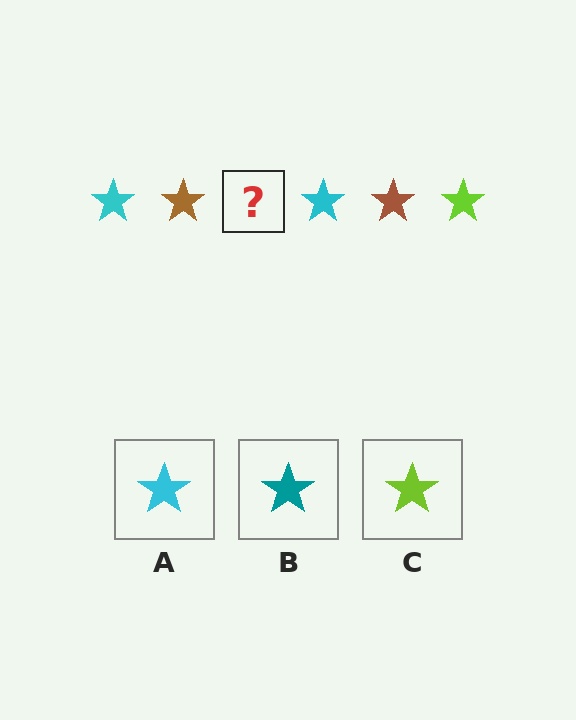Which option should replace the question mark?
Option C.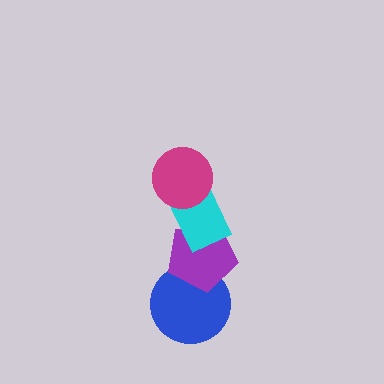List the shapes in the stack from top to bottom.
From top to bottom: the magenta circle, the cyan rectangle, the purple pentagon, the blue circle.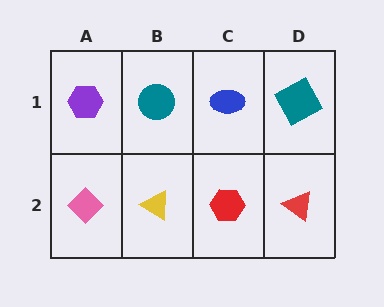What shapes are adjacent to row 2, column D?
A teal square (row 1, column D), a red hexagon (row 2, column C).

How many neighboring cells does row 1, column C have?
3.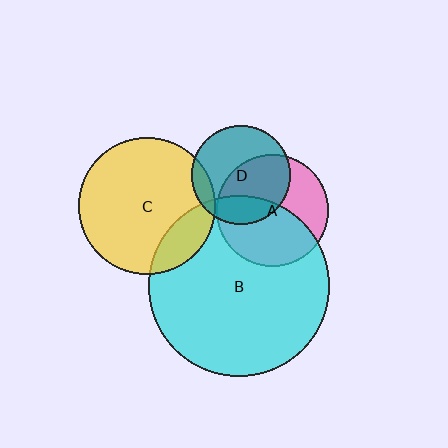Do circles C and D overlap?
Yes.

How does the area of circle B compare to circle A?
Approximately 2.6 times.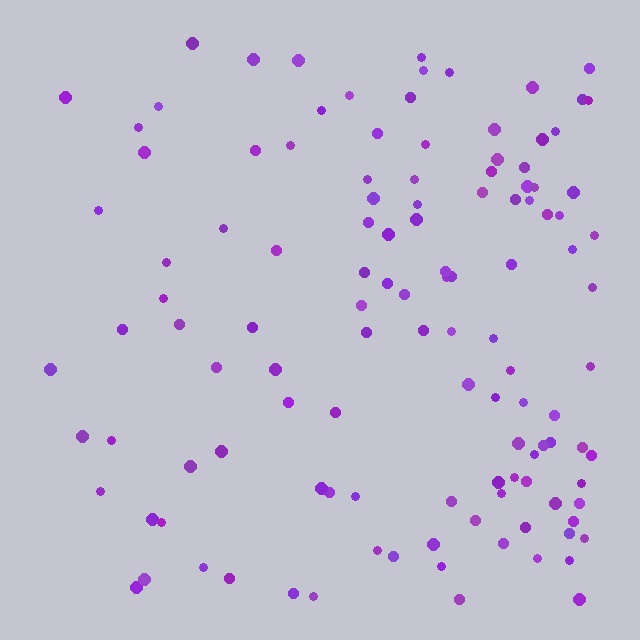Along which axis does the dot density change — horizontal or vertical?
Horizontal.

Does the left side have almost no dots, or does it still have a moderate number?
Still a moderate number, just noticeably fewer than the right.